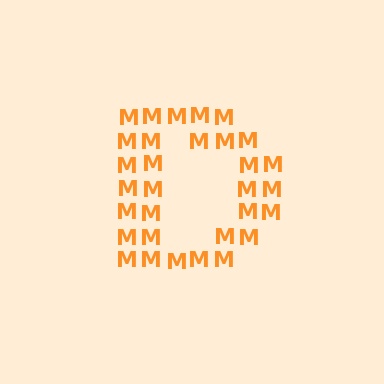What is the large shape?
The large shape is the letter D.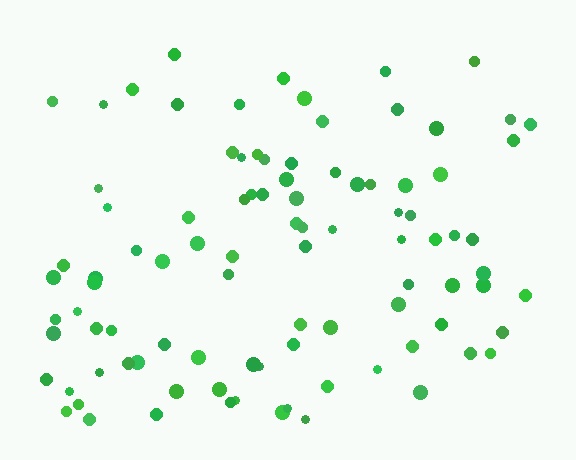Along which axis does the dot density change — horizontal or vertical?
Vertical.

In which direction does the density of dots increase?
From top to bottom, with the bottom side densest.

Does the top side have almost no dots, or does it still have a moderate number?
Still a moderate number, just noticeably fewer than the bottom.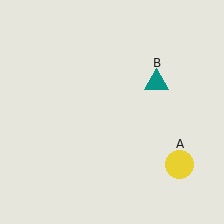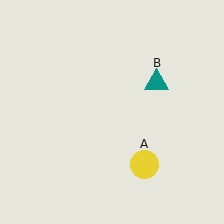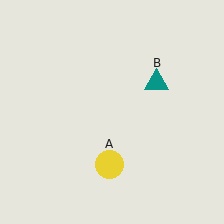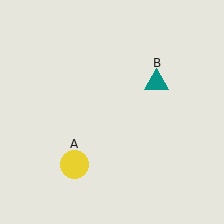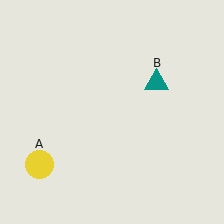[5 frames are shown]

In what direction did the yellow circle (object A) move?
The yellow circle (object A) moved left.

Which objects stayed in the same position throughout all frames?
Teal triangle (object B) remained stationary.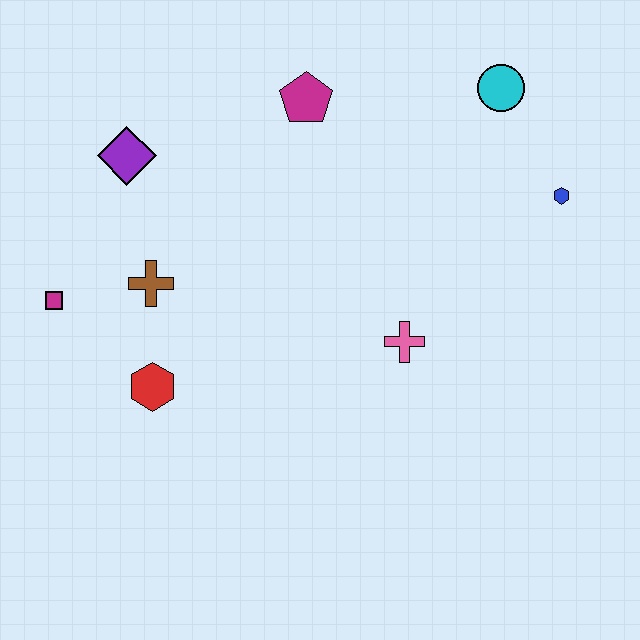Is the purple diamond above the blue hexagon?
Yes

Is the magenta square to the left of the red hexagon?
Yes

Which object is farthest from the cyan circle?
The magenta square is farthest from the cyan circle.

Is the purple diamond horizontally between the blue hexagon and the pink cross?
No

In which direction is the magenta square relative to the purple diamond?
The magenta square is below the purple diamond.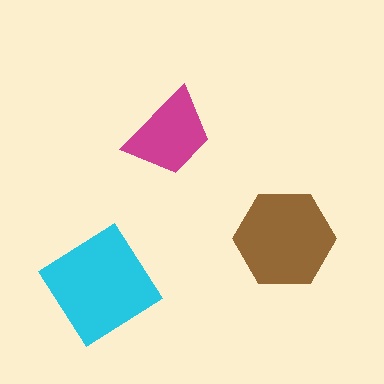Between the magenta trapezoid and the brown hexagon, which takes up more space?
The brown hexagon.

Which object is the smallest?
The magenta trapezoid.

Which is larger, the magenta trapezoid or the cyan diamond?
The cyan diamond.